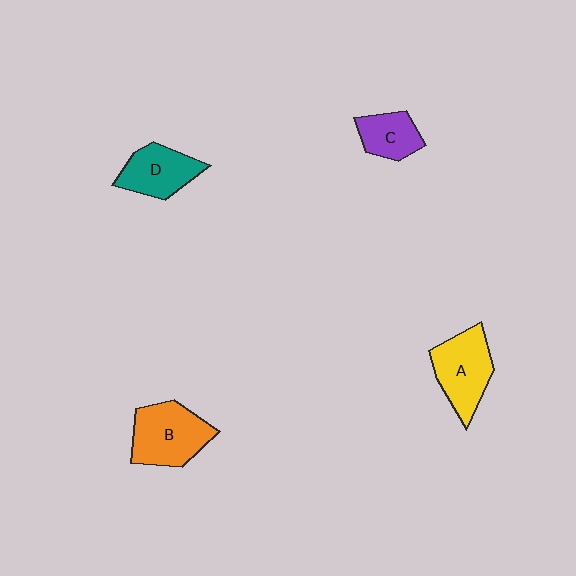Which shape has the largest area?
Shape B (orange).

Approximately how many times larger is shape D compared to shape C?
Approximately 1.3 times.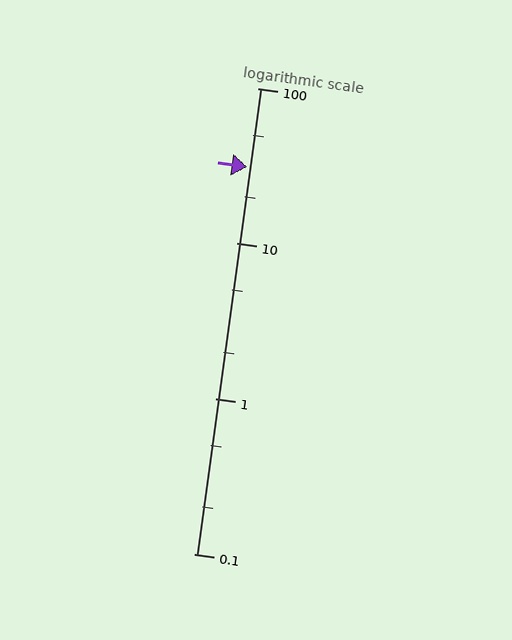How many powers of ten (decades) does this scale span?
The scale spans 3 decades, from 0.1 to 100.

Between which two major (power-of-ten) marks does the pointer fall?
The pointer is between 10 and 100.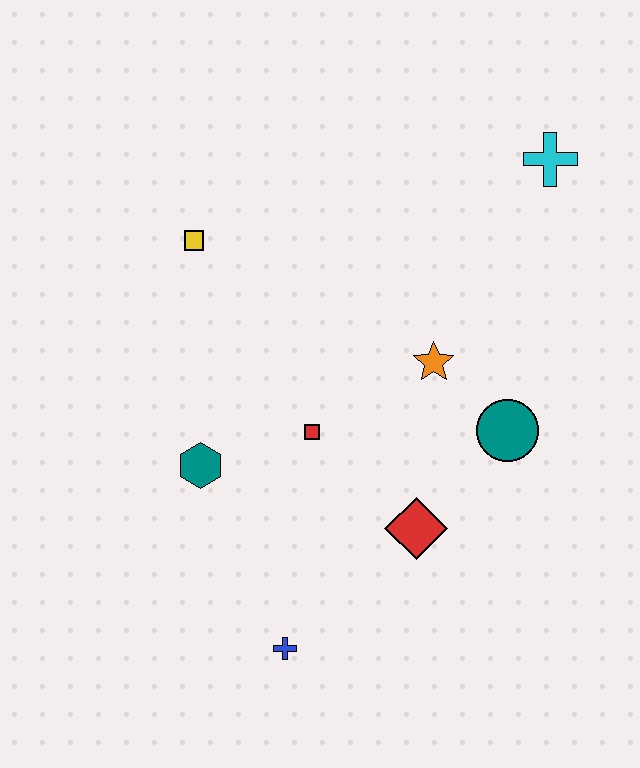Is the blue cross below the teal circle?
Yes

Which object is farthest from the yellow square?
The blue cross is farthest from the yellow square.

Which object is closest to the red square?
The teal hexagon is closest to the red square.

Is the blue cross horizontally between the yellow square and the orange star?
Yes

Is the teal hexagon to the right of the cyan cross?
No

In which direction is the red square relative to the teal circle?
The red square is to the left of the teal circle.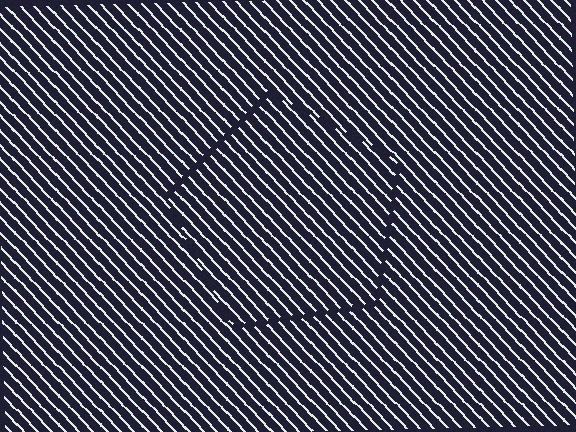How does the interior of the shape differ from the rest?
The interior of the shape contains the same grating, shifted by half a period — the contour is defined by the phase discontinuity where line-ends from the inner and outer gratings abut.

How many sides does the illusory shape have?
5 sides — the line-ends trace a pentagon.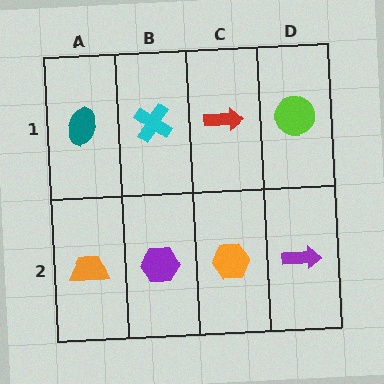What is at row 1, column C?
A red arrow.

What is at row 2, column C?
An orange hexagon.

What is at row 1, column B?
A cyan cross.